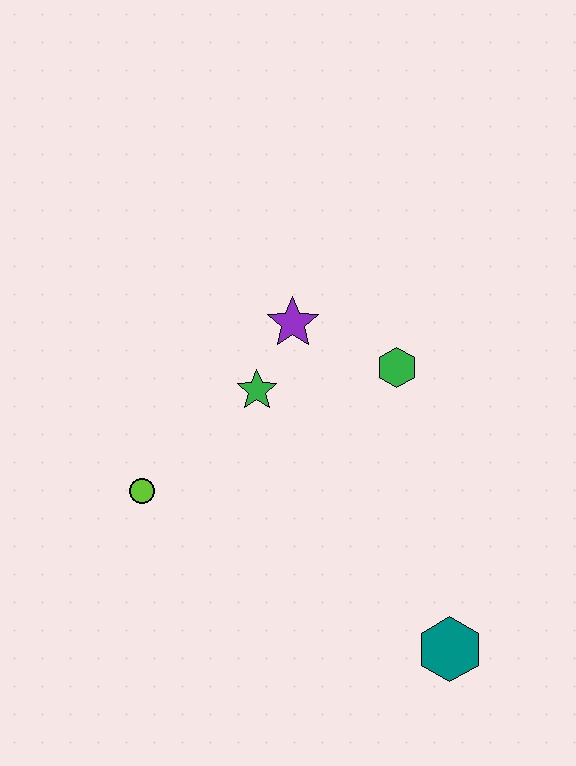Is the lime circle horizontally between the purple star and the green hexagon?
No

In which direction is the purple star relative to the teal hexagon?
The purple star is above the teal hexagon.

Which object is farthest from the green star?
The teal hexagon is farthest from the green star.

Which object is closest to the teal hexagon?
The green hexagon is closest to the teal hexagon.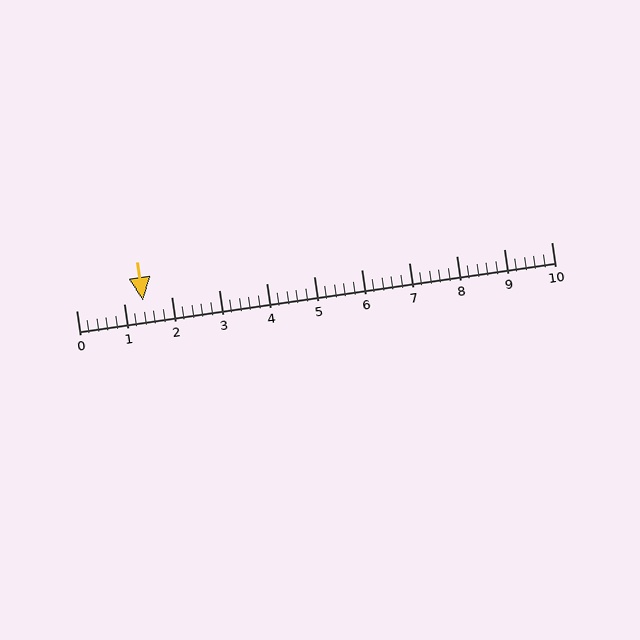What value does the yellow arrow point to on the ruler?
The yellow arrow points to approximately 1.4.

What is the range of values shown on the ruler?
The ruler shows values from 0 to 10.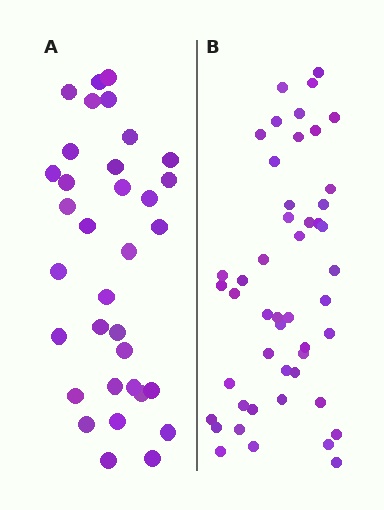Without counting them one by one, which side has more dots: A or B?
Region B (the right region) has more dots.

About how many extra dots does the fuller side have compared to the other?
Region B has approximately 15 more dots than region A.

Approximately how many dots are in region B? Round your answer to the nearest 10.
About 50 dots. (The exact count is 48, which rounds to 50.)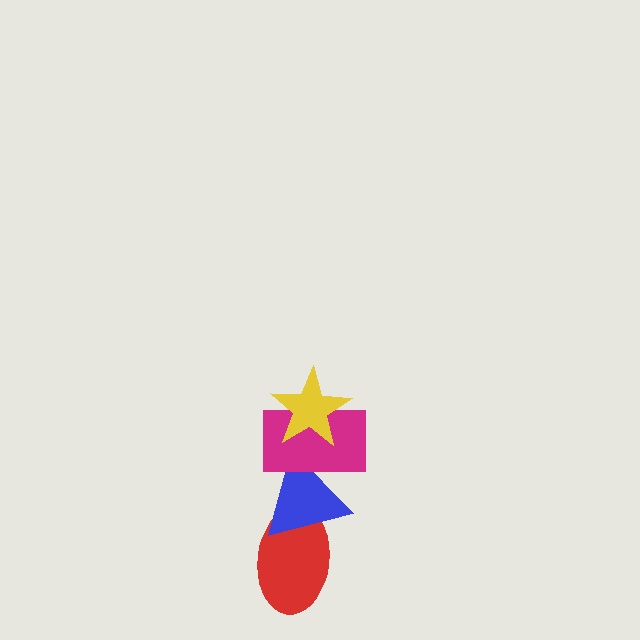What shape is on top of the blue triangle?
The magenta rectangle is on top of the blue triangle.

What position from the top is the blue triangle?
The blue triangle is 3rd from the top.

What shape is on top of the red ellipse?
The blue triangle is on top of the red ellipse.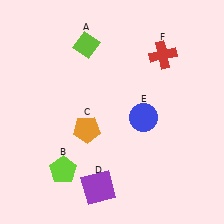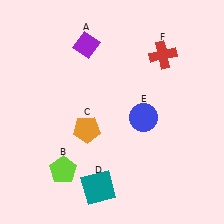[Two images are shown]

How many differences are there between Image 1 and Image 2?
There are 2 differences between the two images.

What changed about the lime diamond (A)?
In Image 1, A is lime. In Image 2, it changed to purple.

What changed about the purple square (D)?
In Image 1, D is purple. In Image 2, it changed to teal.